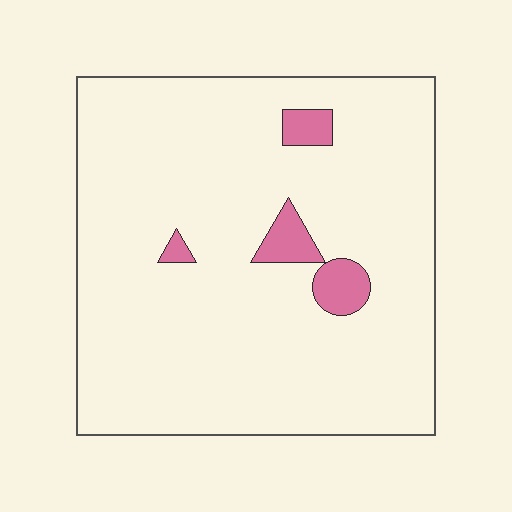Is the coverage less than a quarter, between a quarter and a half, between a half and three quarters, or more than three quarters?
Less than a quarter.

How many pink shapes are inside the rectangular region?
4.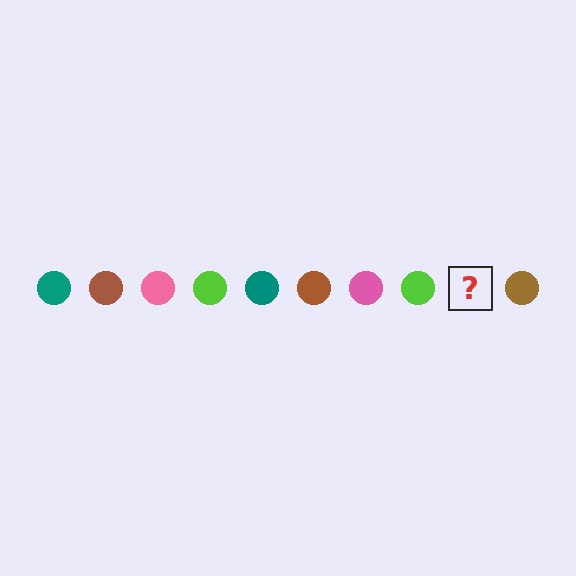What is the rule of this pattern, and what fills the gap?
The rule is that the pattern cycles through teal, brown, pink, lime circles. The gap should be filled with a teal circle.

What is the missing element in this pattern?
The missing element is a teal circle.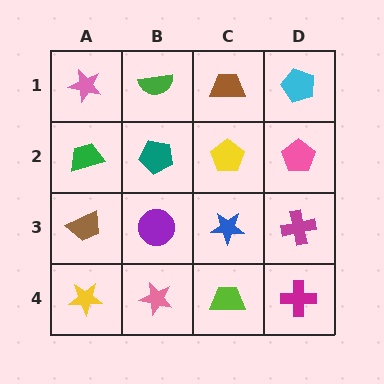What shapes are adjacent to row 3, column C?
A yellow pentagon (row 2, column C), a lime trapezoid (row 4, column C), a purple circle (row 3, column B), a magenta cross (row 3, column D).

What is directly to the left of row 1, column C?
A green semicircle.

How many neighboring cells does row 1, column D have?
2.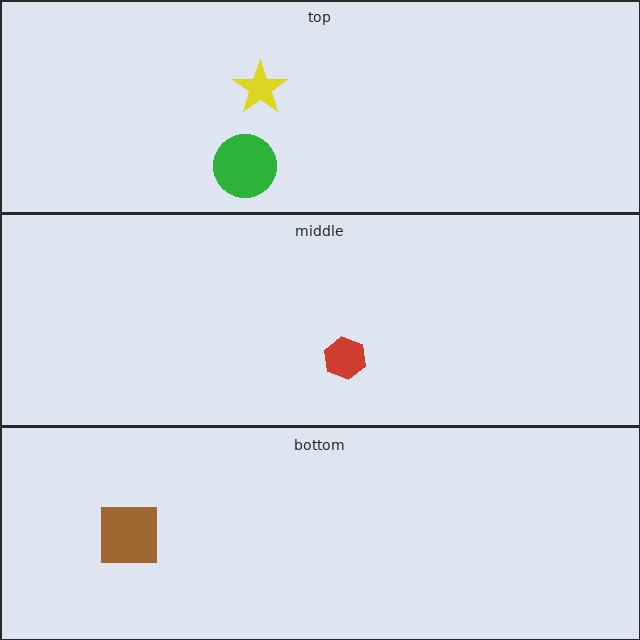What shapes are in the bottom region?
The brown square.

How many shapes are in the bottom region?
1.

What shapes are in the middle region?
The red hexagon.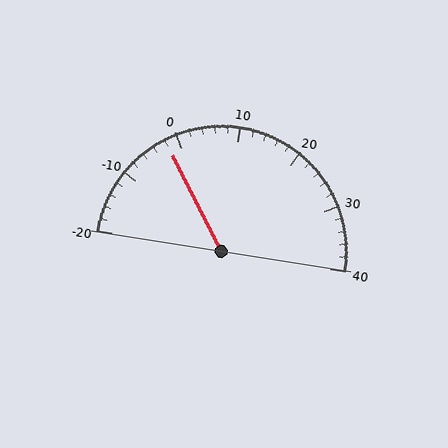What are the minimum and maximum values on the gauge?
The gauge ranges from -20 to 40.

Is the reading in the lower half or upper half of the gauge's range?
The reading is in the lower half of the range (-20 to 40).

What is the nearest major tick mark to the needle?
The nearest major tick mark is 0.